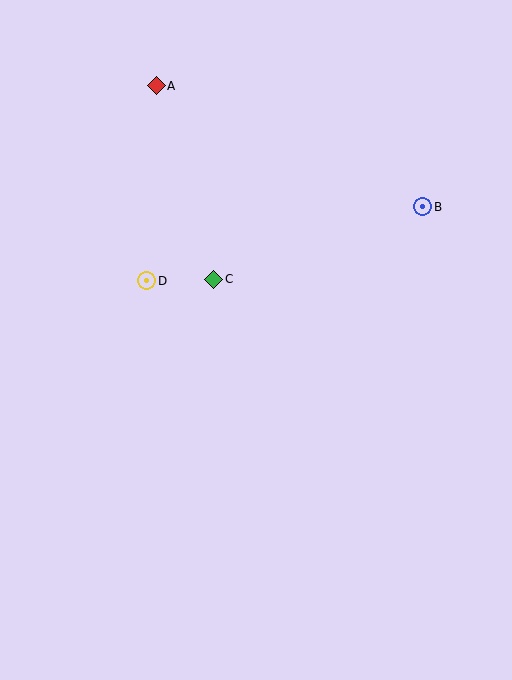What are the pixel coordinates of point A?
Point A is at (156, 86).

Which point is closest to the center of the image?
Point C at (214, 279) is closest to the center.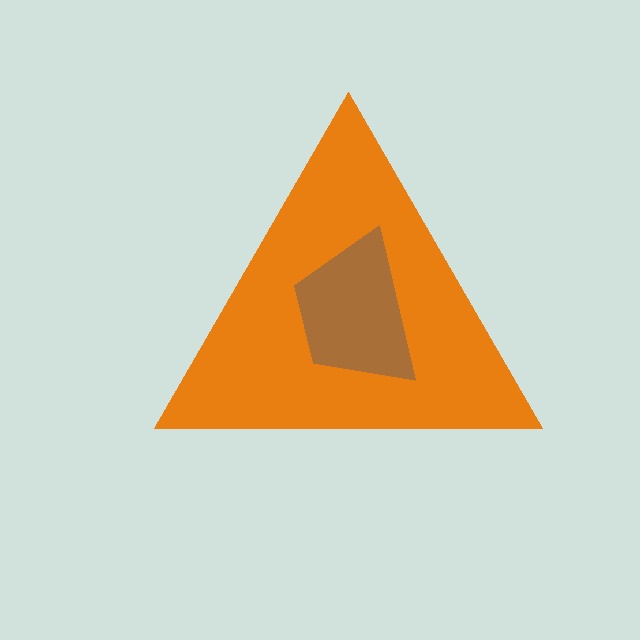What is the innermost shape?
The brown trapezoid.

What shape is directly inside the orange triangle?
The brown trapezoid.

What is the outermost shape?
The orange triangle.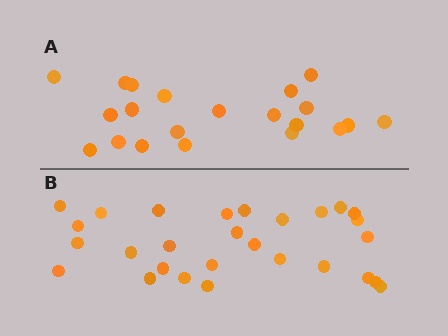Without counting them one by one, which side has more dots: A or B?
Region B (the bottom region) has more dots.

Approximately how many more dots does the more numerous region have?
Region B has roughly 8 or so more dots than region A.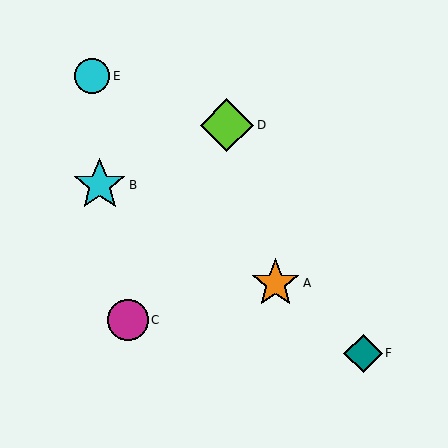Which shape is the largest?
The lime diamond (labeled D) is the largest.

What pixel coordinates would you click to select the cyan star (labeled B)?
Click at (100, 185) to select the cyan star B.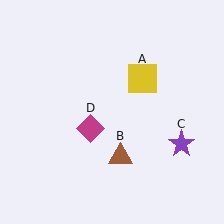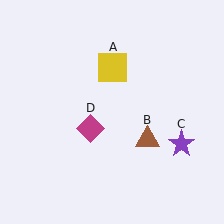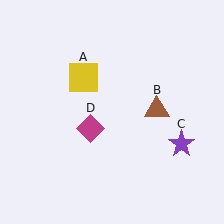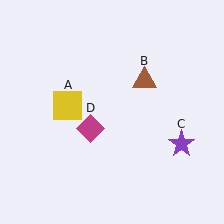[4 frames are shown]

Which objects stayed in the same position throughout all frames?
Purple star (object C) and magenta diamond (object D) remained stationary.